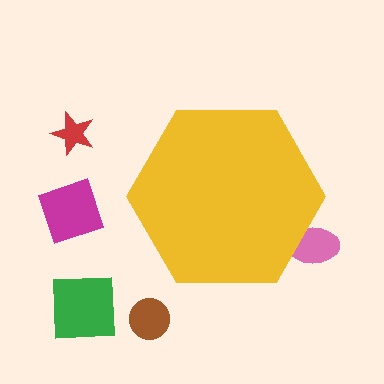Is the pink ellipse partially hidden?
Yes, the pink ellipse is partially hidden behind the yellow hexagon.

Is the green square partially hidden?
No, the green square is fully visible.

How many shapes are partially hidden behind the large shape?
1 shape is partially hidden.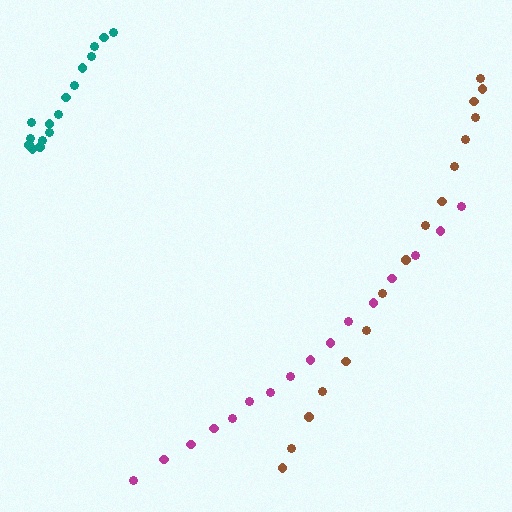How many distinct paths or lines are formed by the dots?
There are 3 distinct paths.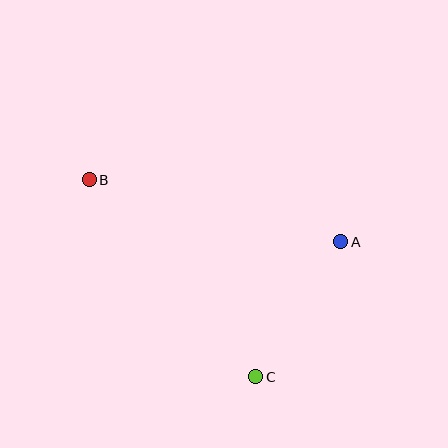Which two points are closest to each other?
Points A and C are closest to each other.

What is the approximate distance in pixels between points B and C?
The distance between B and C is approximately 258 pixels.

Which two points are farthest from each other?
Points A and B are farthest from each other.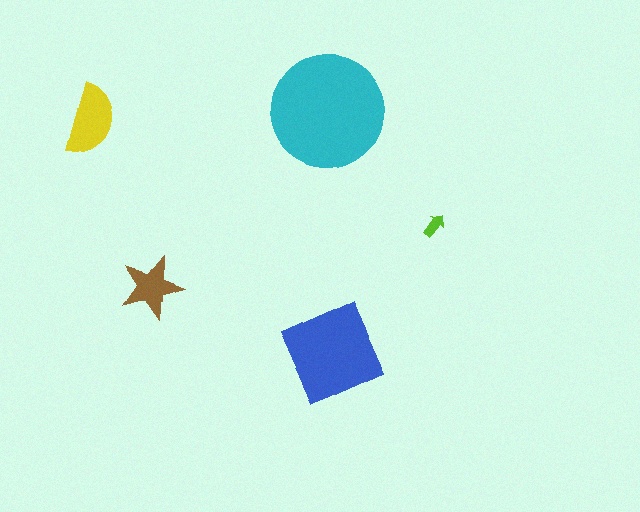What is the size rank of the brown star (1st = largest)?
4th.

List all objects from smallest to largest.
The lime arrow, the brown star, the yellow semicircle, the blue square, the cyan circle.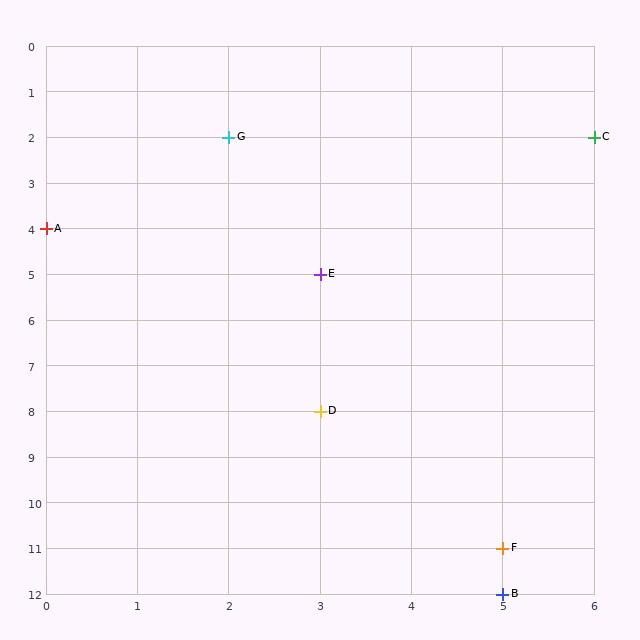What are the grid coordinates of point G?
Point G is at grid coordinates (2, 2).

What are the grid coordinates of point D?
Point D is at grid coordinates (3, 8).